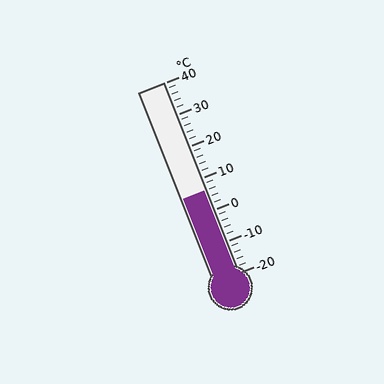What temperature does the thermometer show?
The thermometer shows approximately 6°C.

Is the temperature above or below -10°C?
The temperature is above -10°C.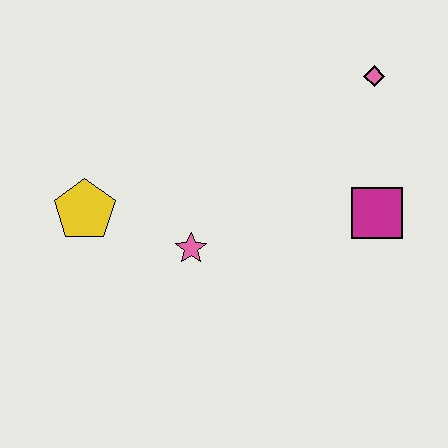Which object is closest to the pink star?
The yellow pentagon is closest to the pink star.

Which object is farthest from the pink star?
The pink diamond is farthest from the pink star.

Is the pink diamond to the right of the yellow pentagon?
Yes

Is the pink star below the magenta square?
Yes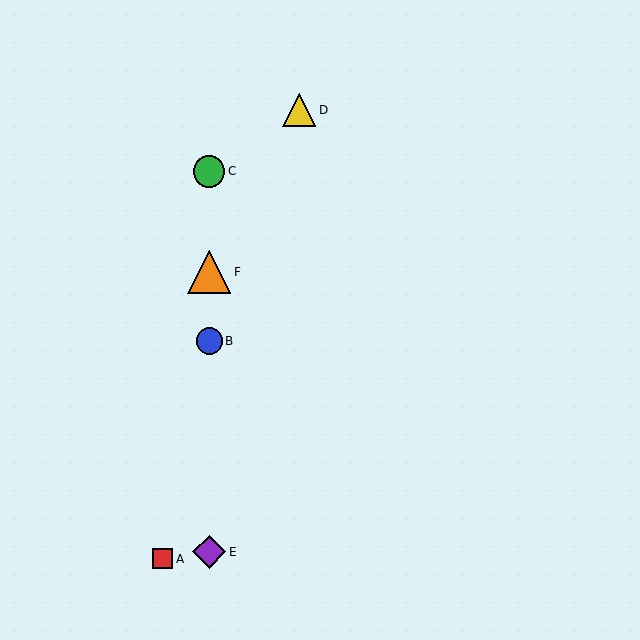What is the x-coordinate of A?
Object A is at x≈163.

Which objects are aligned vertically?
Objects B, C, E, F are aligned vertically.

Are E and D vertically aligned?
No, E is at x≈209 and D is at x≈299.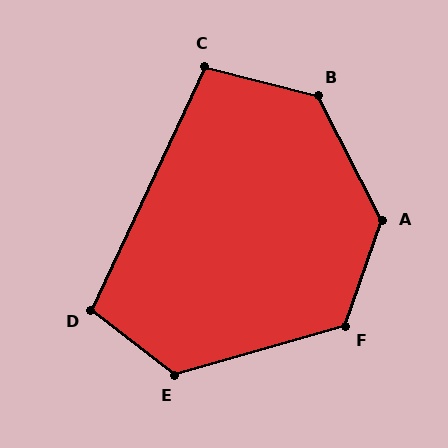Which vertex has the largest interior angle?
A, at approximately 133 degrees.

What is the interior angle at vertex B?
Approximately 132 degrees (obtuse).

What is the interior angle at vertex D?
Approximately 103 degrees (obtuse).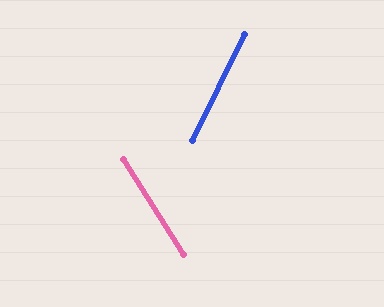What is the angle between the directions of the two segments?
Approximately 58 degrees.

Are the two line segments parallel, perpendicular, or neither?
Neither parallel nor perpendicular — they differ by about 58°.